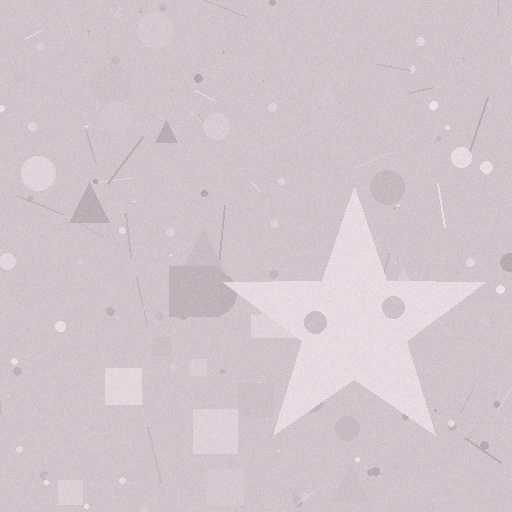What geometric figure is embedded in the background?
A star is embedded in the background.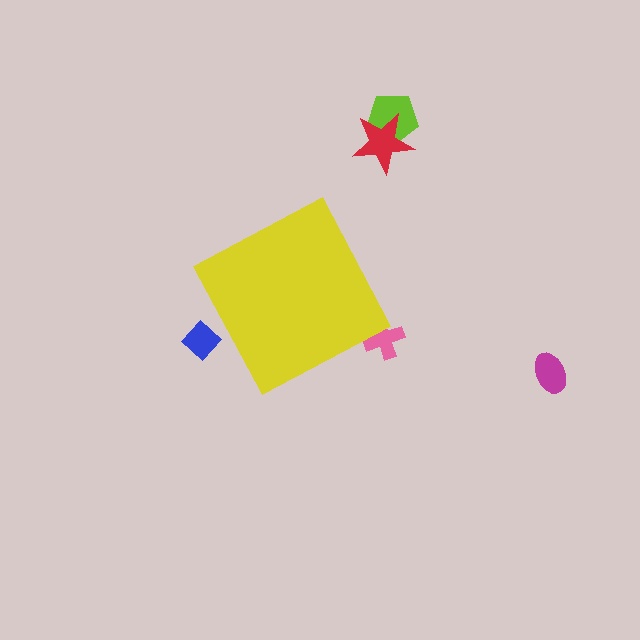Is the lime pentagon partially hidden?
No, the lime pentagon is fully visible.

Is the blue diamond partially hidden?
Yes, the blue diamond is partially hidden behind the yellow diamond.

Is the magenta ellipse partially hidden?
No, the magenta ellipse is fully visible.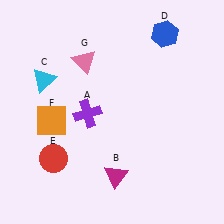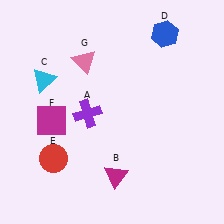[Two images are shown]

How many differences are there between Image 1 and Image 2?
There is 1 difference between the two images.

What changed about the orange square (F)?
In Image 1, F is orange. In Image 2, it changed to magenta.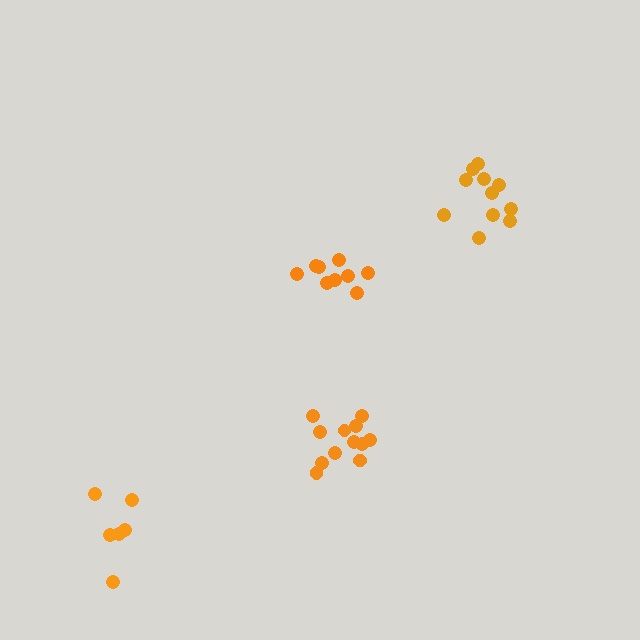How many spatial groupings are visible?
There are 4 spatial groupings.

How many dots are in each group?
Group 1: 9 dots, Group 2: 12 dots, Group 3: 6 dots, Group 4: 11 dots (38 total).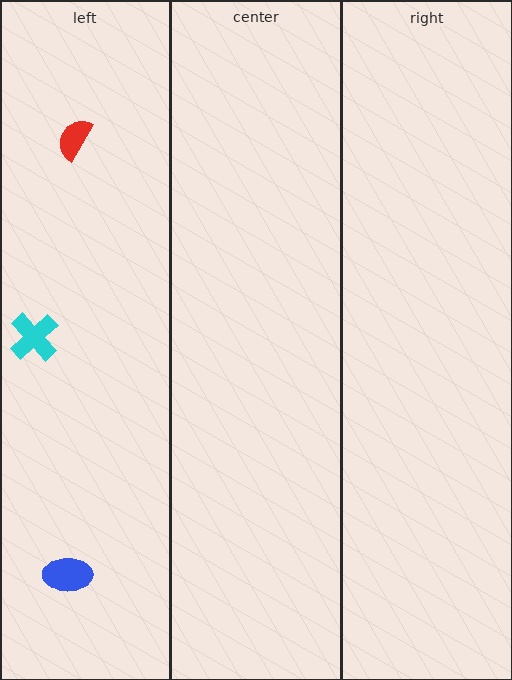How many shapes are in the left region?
3.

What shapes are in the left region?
The cyan cross, the blue ellipse, the red semicircle.